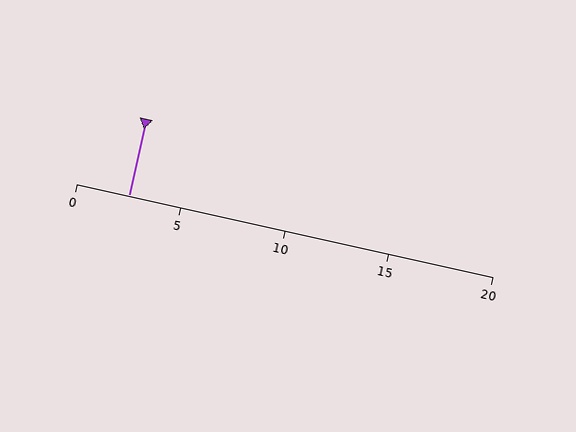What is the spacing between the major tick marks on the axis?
The major ticks are spaced 5 apart.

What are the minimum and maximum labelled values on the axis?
The axis runs from 0 to 20.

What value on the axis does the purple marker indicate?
The marker indicates approximately 2.5.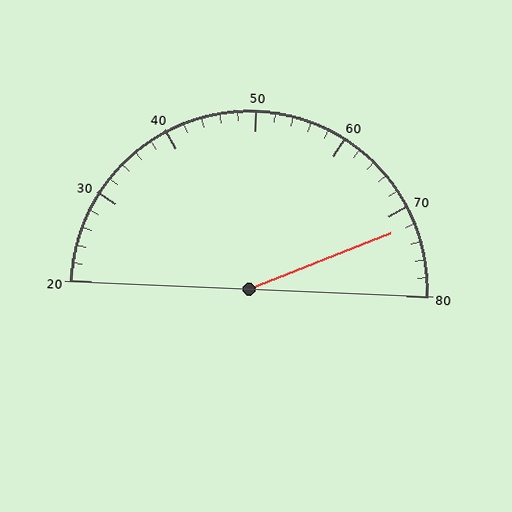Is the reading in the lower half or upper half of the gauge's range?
The reading is in the upper half of the range (20 to 80).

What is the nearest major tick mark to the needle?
The nearest major tick mark is 70.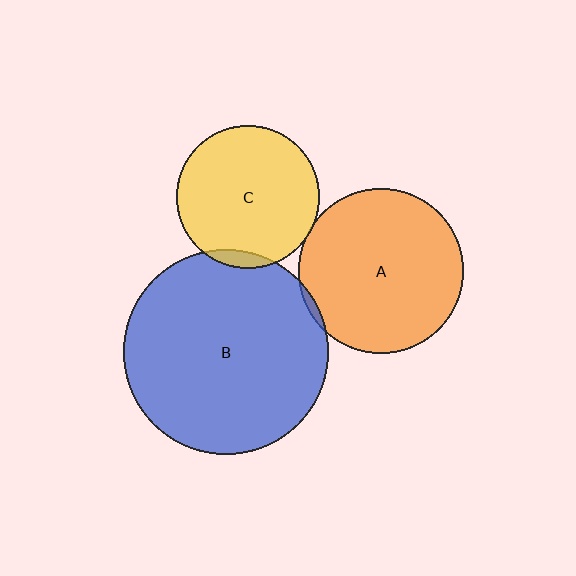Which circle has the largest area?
Circle B (blue).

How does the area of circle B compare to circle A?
Approximately 1.6 times.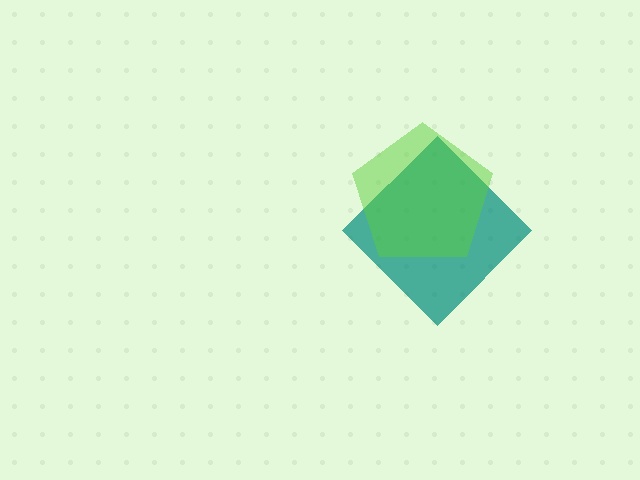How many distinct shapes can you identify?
There are 2 distinct shapes: a teal diamond, a lime pentagon.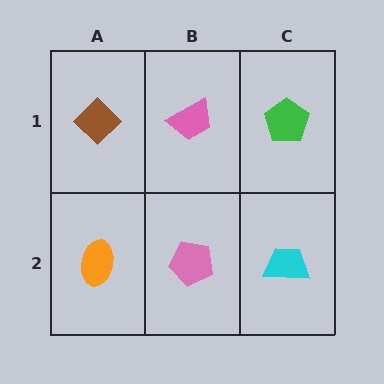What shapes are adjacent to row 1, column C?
A cyan trapezoid (row 2, column C), a pink trapezoid (row 1, column B).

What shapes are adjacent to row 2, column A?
A brown diamond (row 1, column A), a pink pentagon (row 2, column B).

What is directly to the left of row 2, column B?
An orange ellipse.